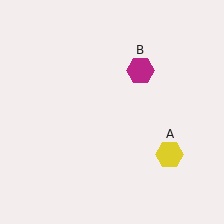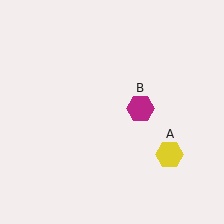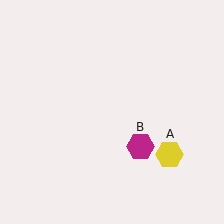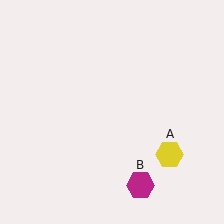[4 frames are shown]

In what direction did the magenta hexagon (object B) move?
The magenta hexagon (object B) moved down.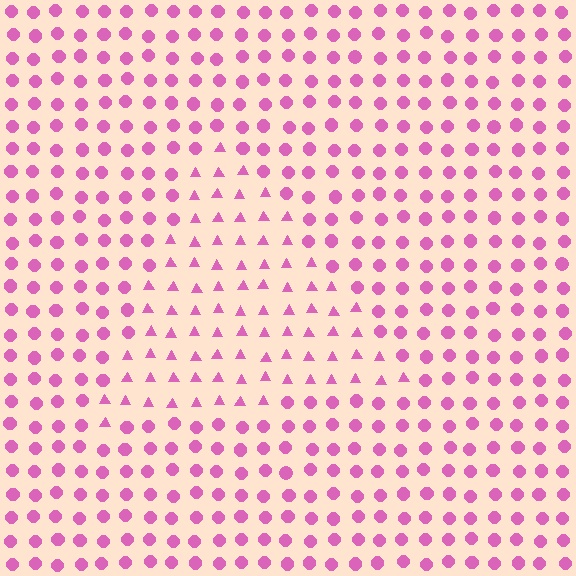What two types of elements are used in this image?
The image uses triangles inside the triangle region and circles outside it.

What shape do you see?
I see a triangle.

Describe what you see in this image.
The image is filled with small pink elements arranged in a uniform grid. A triangle-shaped region contains triangles, while the surrounding area contains circles. The boundary is defined purely by the change in element shape.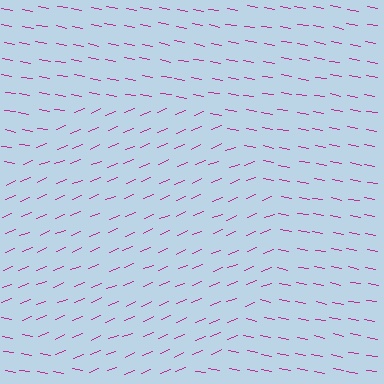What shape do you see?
I see a circle.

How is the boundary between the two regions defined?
The boundary is defined purely by a change in line orientation (approximately 33 degrees difference). All lines are the same color and thickness.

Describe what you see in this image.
The image is filled with small magenta line segments. A circle region in the image has lines oriented differently from the surrounding lines, creating a visible texture boundary.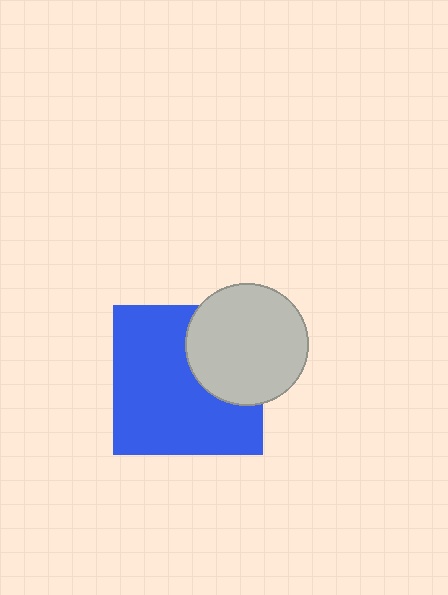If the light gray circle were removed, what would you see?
You would see the complete blue square.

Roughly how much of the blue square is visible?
Most of it is visible (roughly 69%).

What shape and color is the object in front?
The object in front is a light gray circle.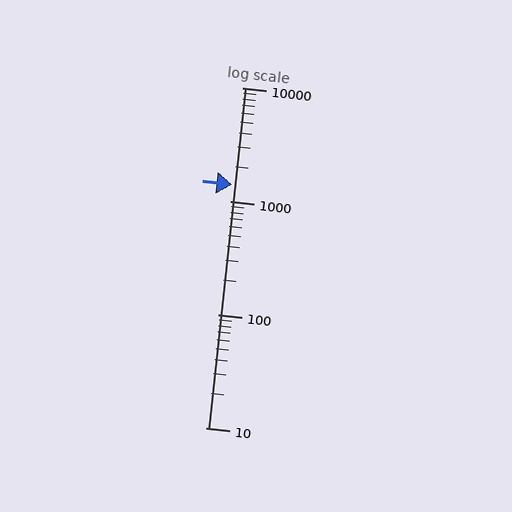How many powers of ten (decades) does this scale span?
The scale spans 3 decades, from 10 to 10000.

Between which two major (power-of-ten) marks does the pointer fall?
The pointer is between 1000 and 10000.